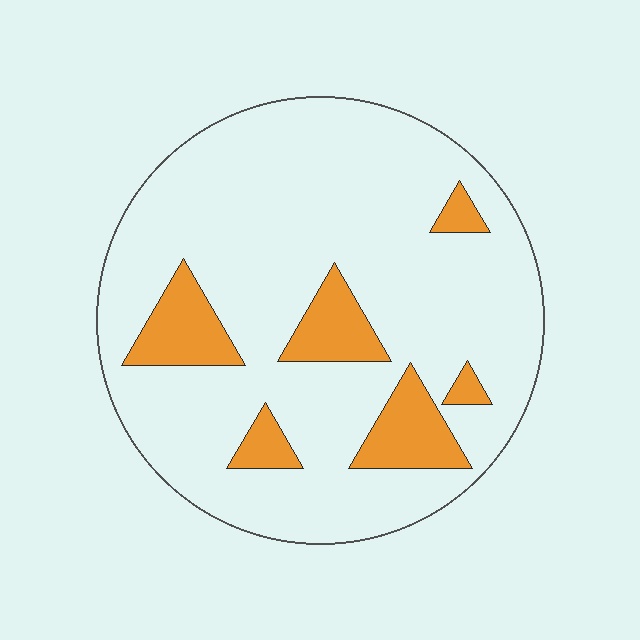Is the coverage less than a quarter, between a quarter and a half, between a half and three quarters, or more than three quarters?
Less than a quarter.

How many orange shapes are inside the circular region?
6.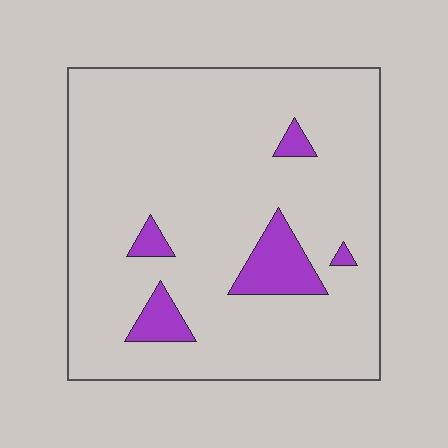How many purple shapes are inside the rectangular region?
5.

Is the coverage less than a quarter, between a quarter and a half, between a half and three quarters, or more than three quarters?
Less than a quarter.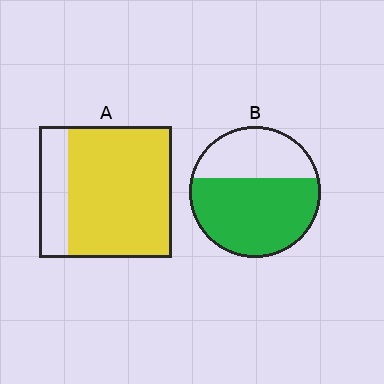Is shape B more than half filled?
Yes.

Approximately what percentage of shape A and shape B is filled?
A is approximately 80% and B is approximately 65%.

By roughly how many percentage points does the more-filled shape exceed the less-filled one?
By roughly 15 percentage points (A over B).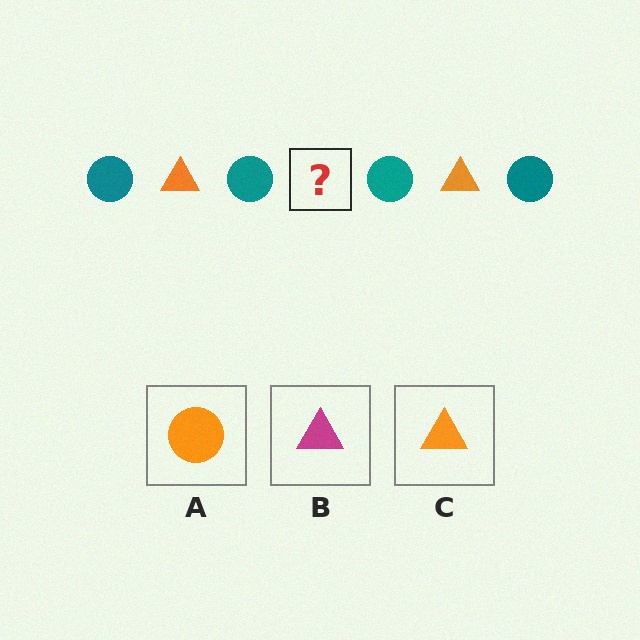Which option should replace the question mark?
Option C.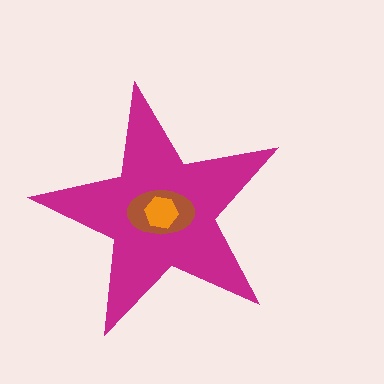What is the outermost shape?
The magenta star.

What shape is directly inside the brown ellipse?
The orange hexagon.